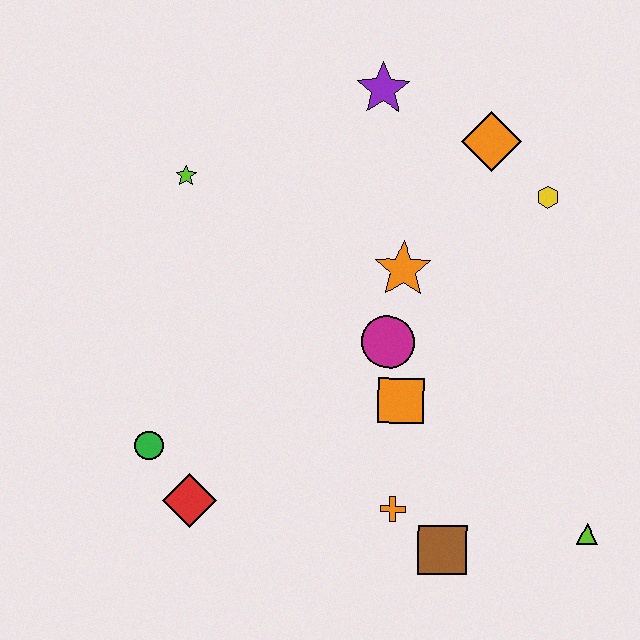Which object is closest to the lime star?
The purple star is closest to the lime star.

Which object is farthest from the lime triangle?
The lime star is farthest from the lime triangle.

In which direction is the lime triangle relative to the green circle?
The lime triangle is to the right of the green circle.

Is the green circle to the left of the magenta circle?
Yes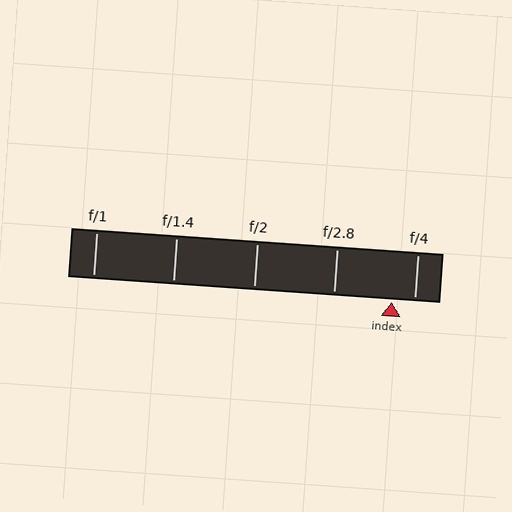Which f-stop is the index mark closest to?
The index mark is closest to f/4.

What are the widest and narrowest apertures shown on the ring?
The widest aperture shown is f/1 and the narrowest is f/4.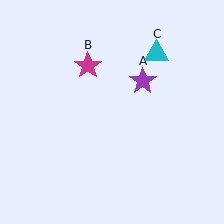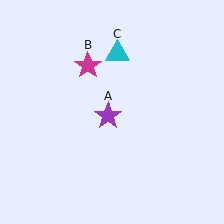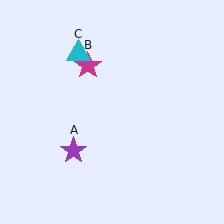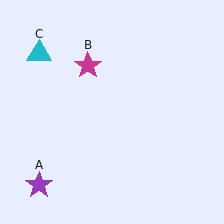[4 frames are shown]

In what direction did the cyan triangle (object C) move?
The cyan triangle (object C) moved left.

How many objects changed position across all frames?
2 objects changed position: purple star (object A), cyan triangle (object C).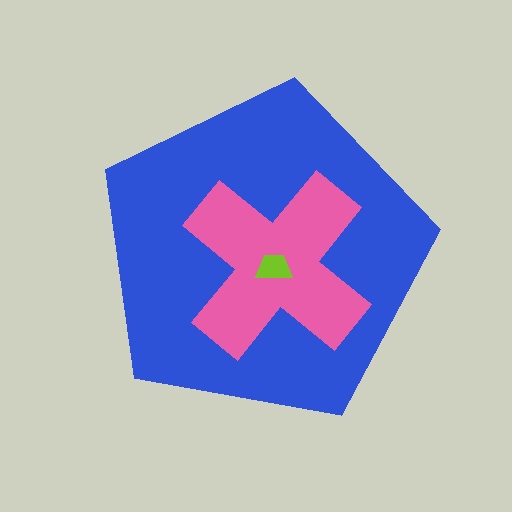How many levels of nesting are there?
3.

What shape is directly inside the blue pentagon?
The pink cross.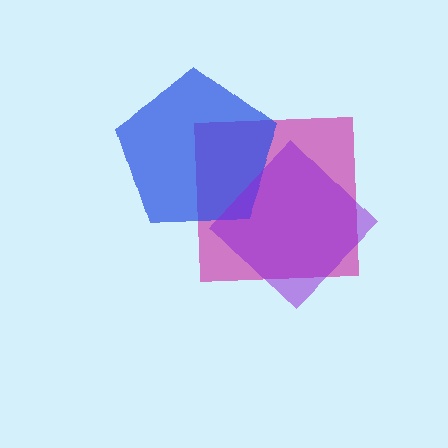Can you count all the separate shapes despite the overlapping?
Yes, there are 3 separate shapes.